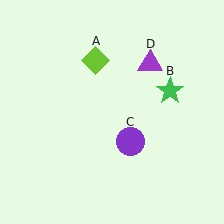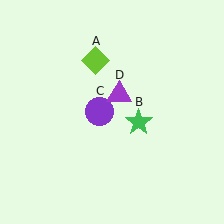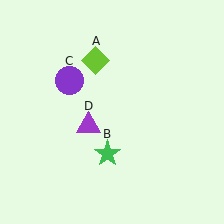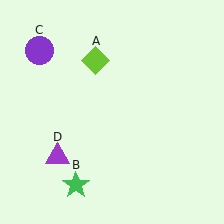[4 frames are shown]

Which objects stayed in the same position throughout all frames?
Lime diamond (object A) remained stationary.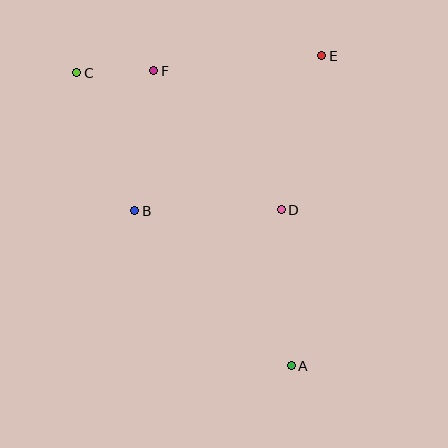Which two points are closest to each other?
Points C and F are closest to each other.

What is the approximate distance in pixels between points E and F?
The distance between E and F is approximately 169 pixels.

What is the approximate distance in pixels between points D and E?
The distance between D and E is approximately 159 pixels.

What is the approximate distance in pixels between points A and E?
The distance between A and E is approximately 312 pixels.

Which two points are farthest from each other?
Points A and C are farthest from each other.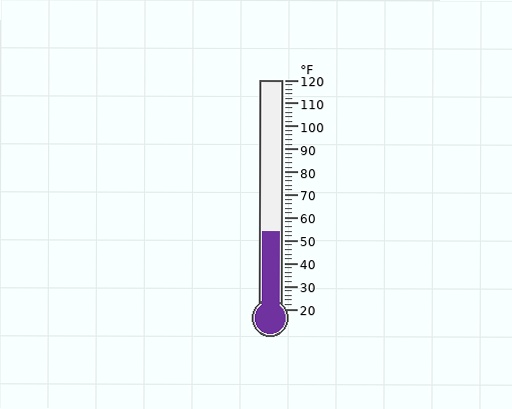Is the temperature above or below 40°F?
The temperature is above 40°F.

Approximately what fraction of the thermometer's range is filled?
The thermometer is filled to approximately 35% of its range.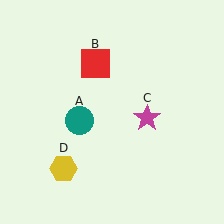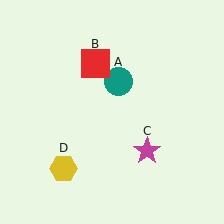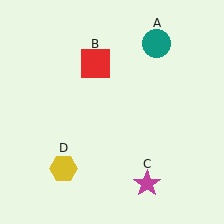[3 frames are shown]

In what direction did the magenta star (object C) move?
The magenta star (object C) moved down.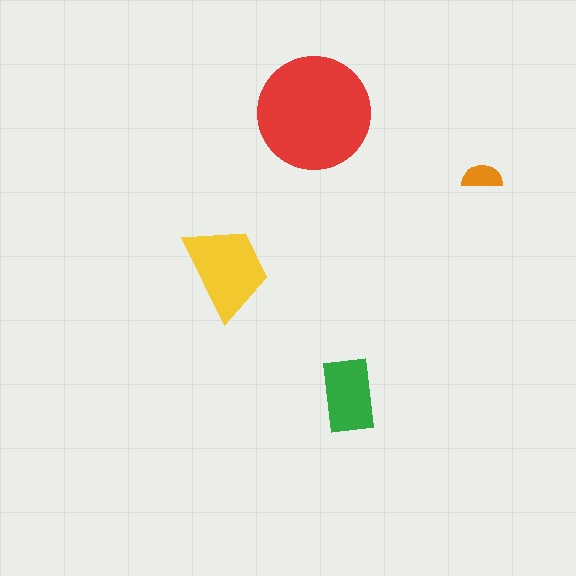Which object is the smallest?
The orange semicircle.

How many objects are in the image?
There are 4 objects in the image.